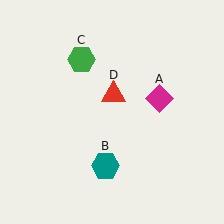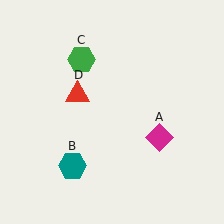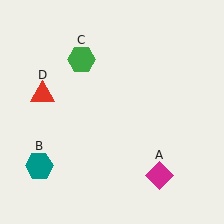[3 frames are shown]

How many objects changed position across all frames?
3 objects changed position: magenta diamond (object A), teal hexagon (object B), red triangle (object D).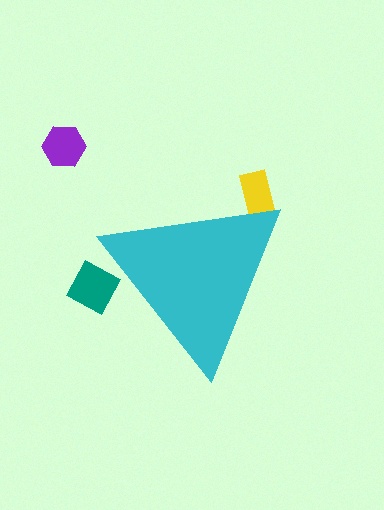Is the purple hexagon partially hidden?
No, the purple hexagon is fully visible.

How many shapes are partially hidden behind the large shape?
2 shapes are partially hidden.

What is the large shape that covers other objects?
A cyan triangle.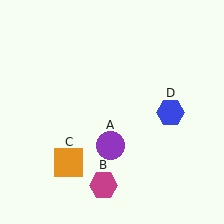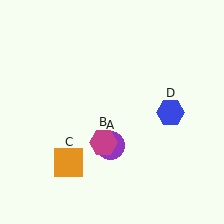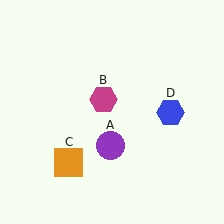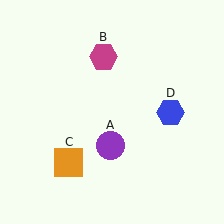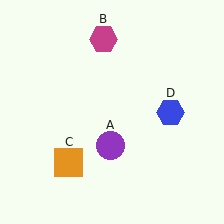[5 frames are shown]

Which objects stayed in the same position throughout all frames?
Purple circle (object A) and orange square (object C) and blue hexagon (object D) remained stationary.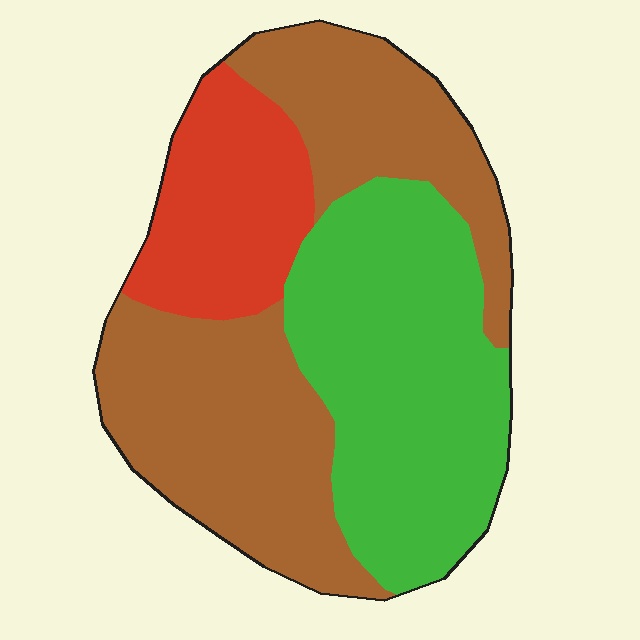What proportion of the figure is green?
Green covers around 35% of the figure.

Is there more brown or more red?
Brown.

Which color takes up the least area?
Red, at roughly 20%.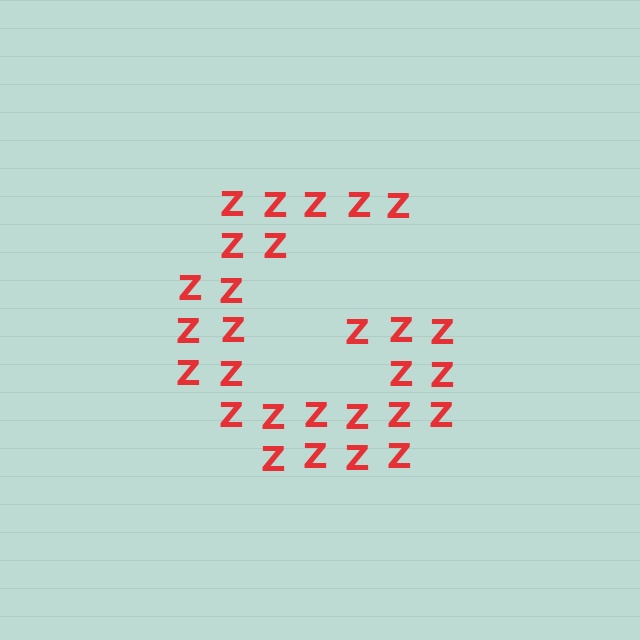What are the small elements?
The small elements are letter Z's.